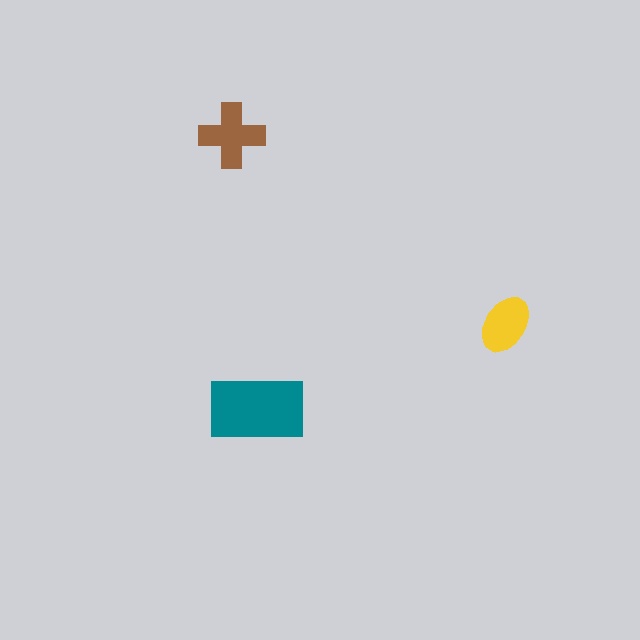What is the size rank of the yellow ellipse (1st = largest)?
3rd.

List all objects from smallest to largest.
The yellow ellipse, the brown cross, the teal rectangle.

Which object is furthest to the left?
The brown cross is leftmost.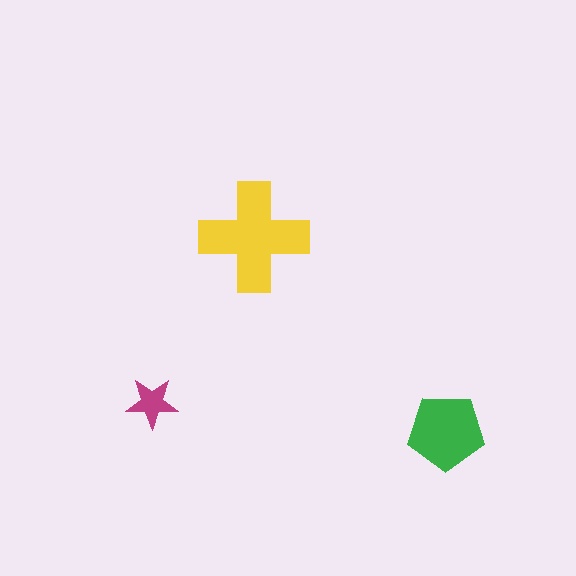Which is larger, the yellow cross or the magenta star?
The yellow cross.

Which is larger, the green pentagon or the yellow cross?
The yellow cross.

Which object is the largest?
The yellow cross.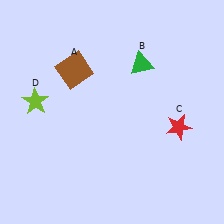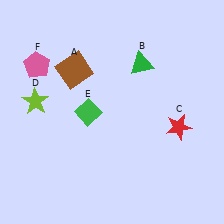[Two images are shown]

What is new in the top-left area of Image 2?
A pink pentagon (F) was added in the top-left area of Image 2.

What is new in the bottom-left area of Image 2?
A green diamond (E) was added in the bottom-left area of Image 2.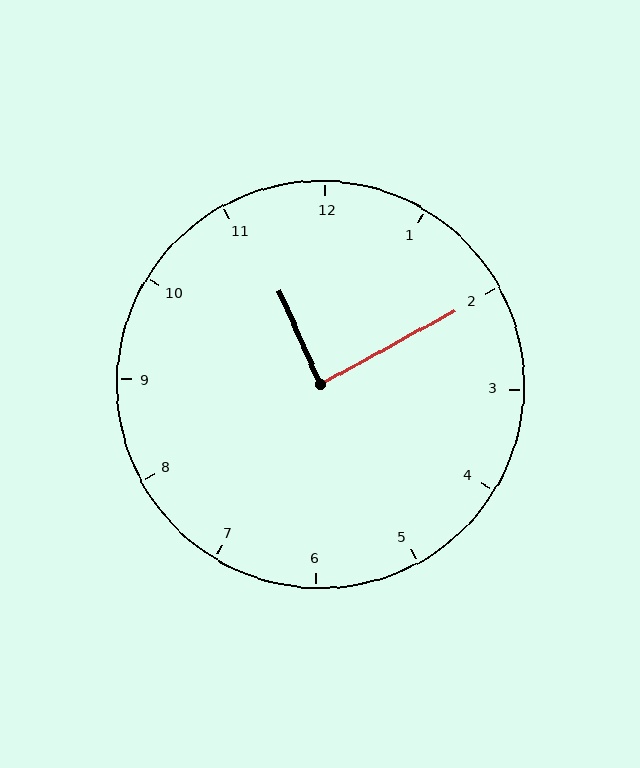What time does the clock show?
11:10.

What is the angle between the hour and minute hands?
Approximately 85 degrees.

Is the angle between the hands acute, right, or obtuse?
It is right.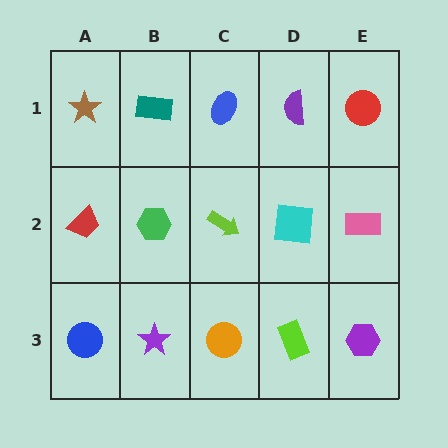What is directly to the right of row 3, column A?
A purple star.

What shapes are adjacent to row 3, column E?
A pink rectangle (row 2, column E), a lime rectangle (row 3, column D).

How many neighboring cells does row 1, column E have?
2.